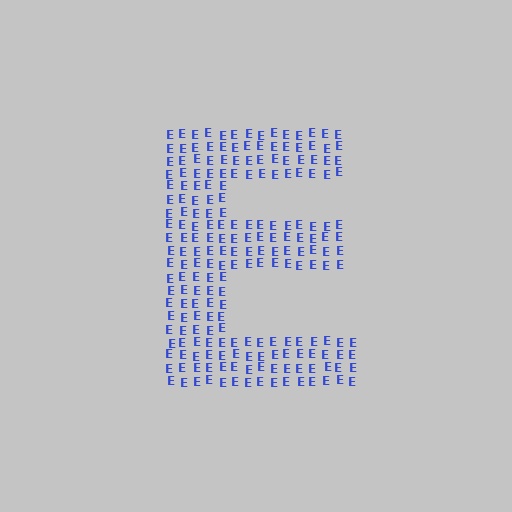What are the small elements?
The small elements are letter E's.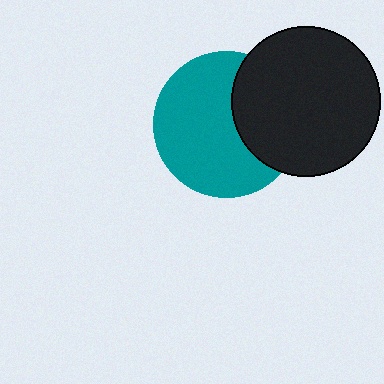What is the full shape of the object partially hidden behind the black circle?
The partially hidden object is a teal circle.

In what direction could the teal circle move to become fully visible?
The teal circle could move left. That would shift it out from behind the black circle entirely.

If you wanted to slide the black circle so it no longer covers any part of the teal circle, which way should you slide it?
Slide it right — that is the most direct way to separate the two shapes.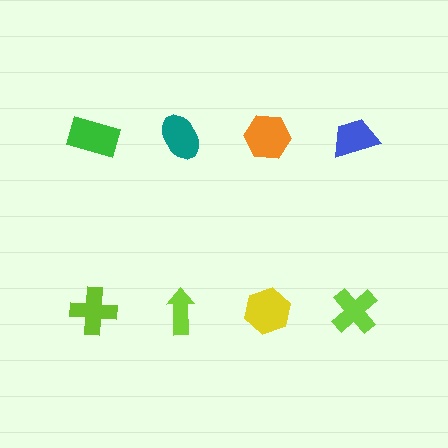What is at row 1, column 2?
A teal ellipse.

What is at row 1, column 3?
An orange hexagon.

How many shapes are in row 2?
4 shapes.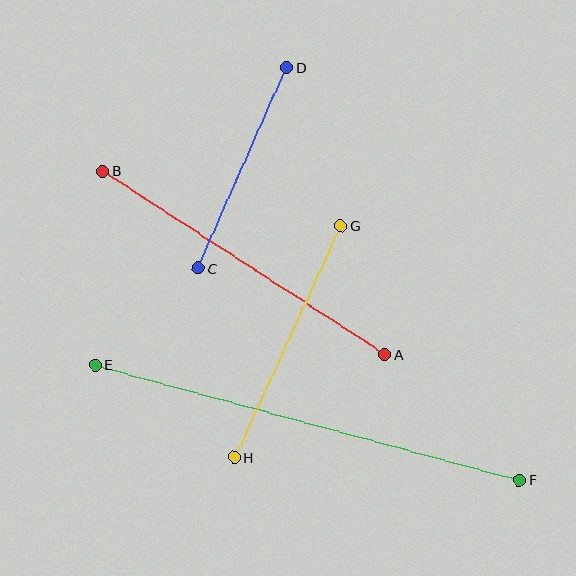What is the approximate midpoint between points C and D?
The midpoint is at approximately (243, 168) pixels.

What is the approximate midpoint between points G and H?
The midpoint is at approximately (287, 342) pixels.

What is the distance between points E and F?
The distance is approximately 440 pixels.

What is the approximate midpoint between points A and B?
The midpoint is at approximately (244, 263) pixels.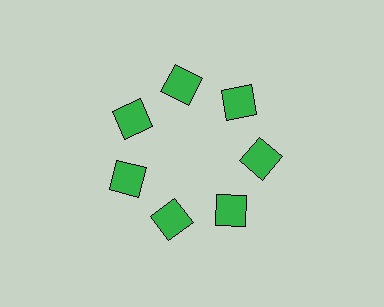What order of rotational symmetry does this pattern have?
This pattern has 7-fold rotational symmetry.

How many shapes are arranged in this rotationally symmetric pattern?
There are 7 shapes, arranged in 7 groups of 1.